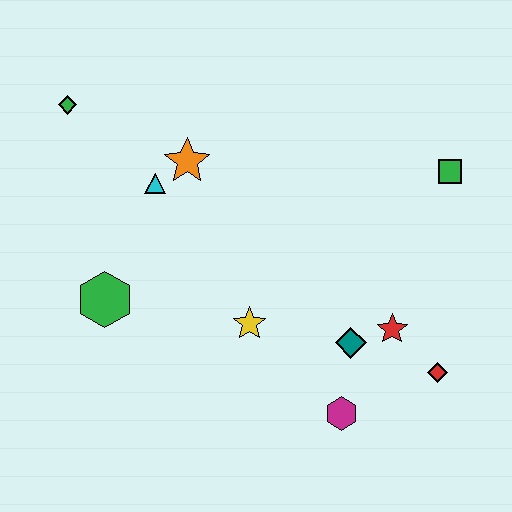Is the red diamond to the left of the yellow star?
No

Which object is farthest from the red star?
The green diamond is farthest from the red star.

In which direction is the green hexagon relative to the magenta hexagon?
The green hexagon is to the left of the magenta hexagon.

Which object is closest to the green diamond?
The cyan triangle is closest to the green diamond.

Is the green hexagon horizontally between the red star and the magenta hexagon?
No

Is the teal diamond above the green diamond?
No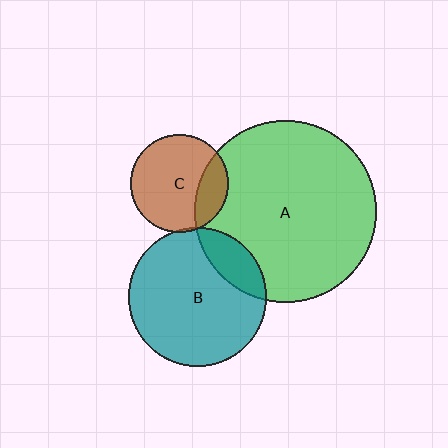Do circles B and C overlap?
Yes.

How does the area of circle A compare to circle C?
Approximately 3.5 times.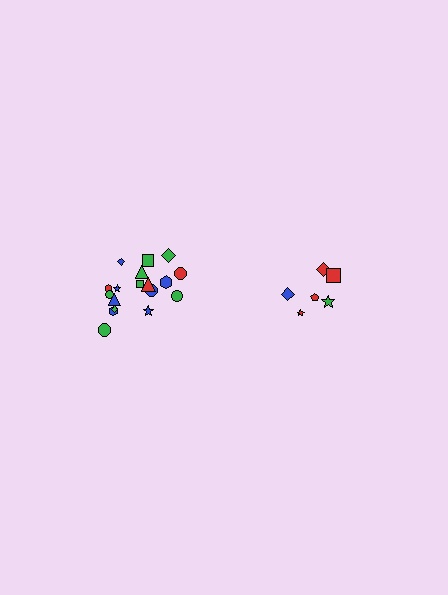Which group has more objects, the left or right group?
The left group.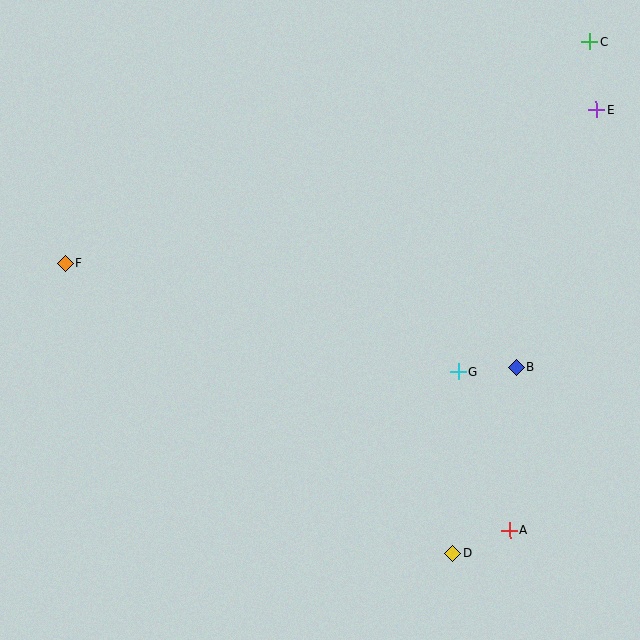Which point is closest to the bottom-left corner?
Point F is closest to the bottom-left corner.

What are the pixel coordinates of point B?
Point B is at (516, 367).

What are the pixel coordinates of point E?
Point E is at (596, 110).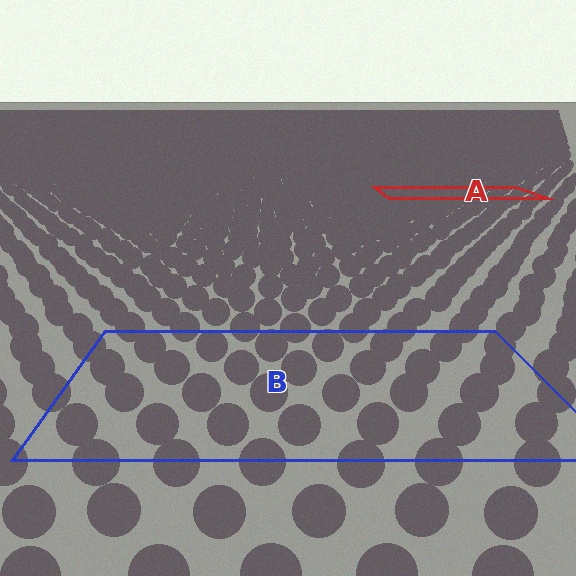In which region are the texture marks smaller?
The texture marks are smaller in region A, because it is farther away.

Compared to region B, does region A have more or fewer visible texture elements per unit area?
Region A has more texture elements per unit area — they are packed more densely because it is farther away.